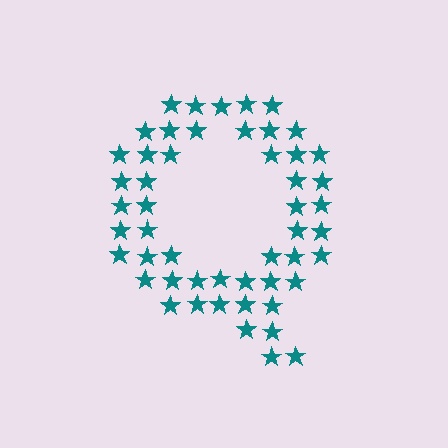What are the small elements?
The small elements are stars.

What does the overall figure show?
The overall figure shows the letter Q.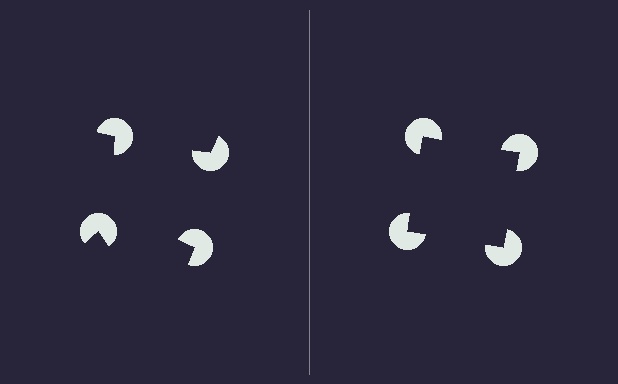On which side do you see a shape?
An illusory square appears on the right side. On the left side the wedge cuts are rotated, so no coherent shape forms.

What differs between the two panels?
The pac-man discs are positioned identically on both sides; only the wedge orientations differ. On the right they align to a square; on the left they are misaligned.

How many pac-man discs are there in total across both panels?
8 — 4 on each side.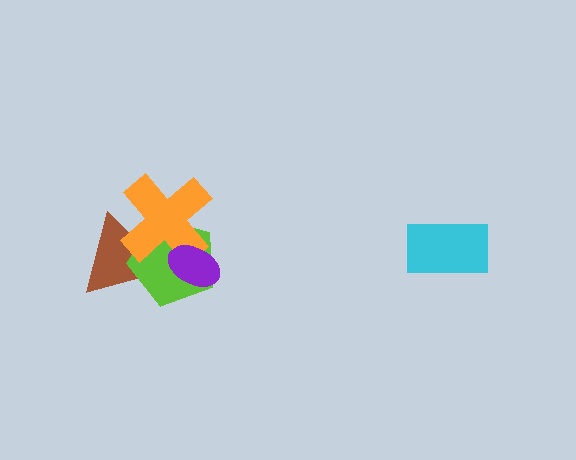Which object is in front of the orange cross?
The purple ellipse is in front of the orange cross.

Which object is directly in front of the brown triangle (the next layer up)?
The lime pentagon is directly in front of the brown triangle.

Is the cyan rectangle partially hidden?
No, no other shape covers it.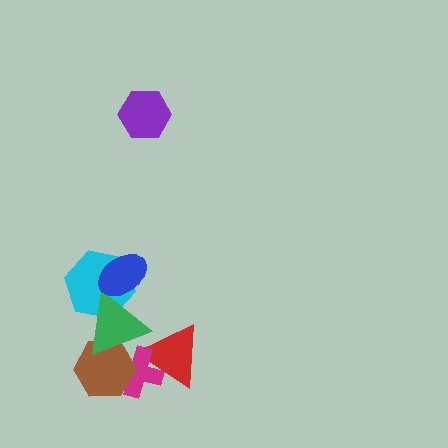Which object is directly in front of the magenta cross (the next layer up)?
The brown hexagon is directly in front of the magenta cross.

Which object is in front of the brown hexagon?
The green triangle is in front of the brown hexagon.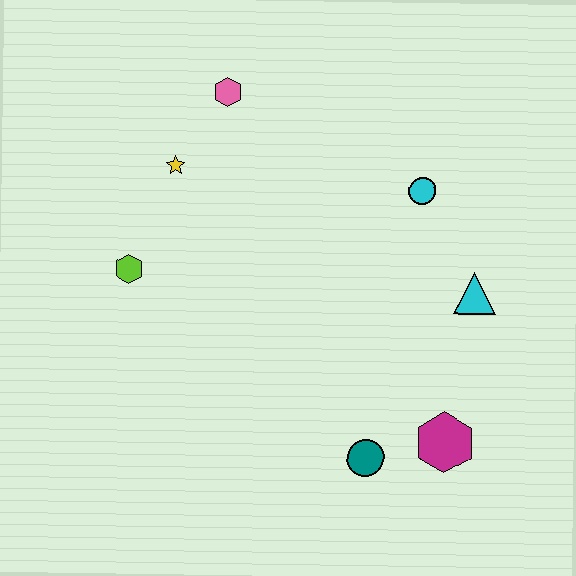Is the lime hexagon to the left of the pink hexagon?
Yes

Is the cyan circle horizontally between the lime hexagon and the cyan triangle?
Yes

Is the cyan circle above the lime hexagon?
Yes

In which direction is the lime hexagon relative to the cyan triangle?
The lime hexagon is to the left of the cyan triangle.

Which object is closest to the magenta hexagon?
The teal circle is closest to the magenta hexagon.